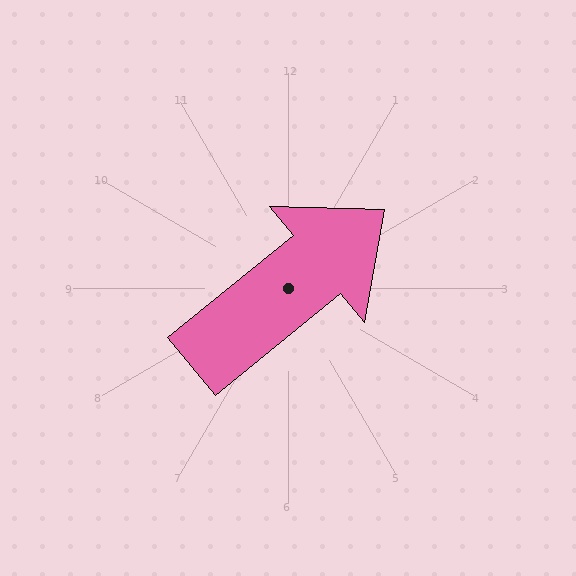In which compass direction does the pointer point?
Northeast.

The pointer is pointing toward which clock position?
Roughly 2 o'clock.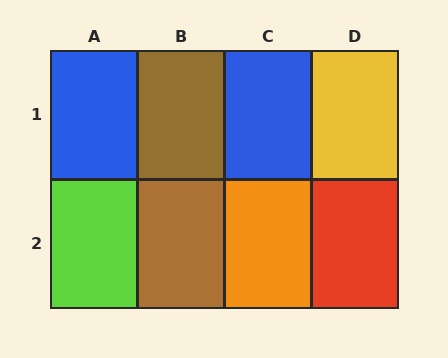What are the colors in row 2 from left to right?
Lime, brown, orange, red.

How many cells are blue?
2 cells are blue.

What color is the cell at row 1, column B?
Brown.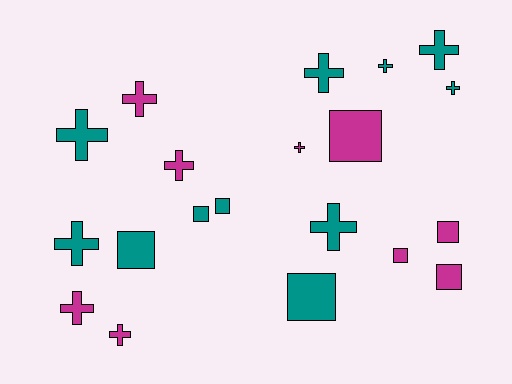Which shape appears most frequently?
Cross, with 12 objects.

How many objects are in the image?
There are 20 objects.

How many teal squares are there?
There are 4 teal squares.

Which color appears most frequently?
Teal, with 11 objects.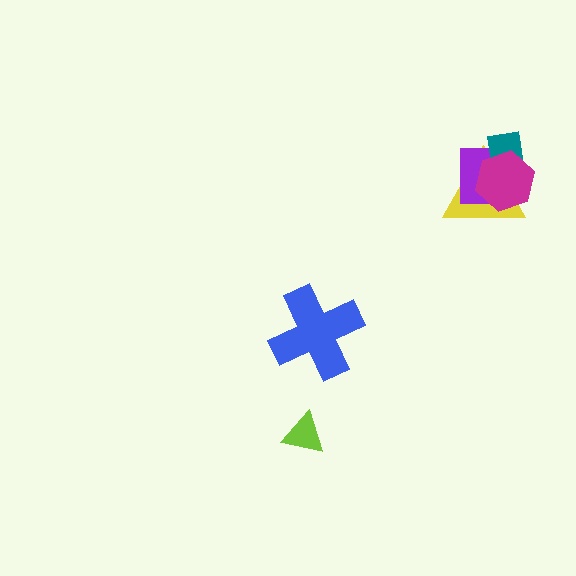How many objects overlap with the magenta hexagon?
3 objects overlap with the magenta hexagon.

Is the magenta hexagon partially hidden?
No, no other shape covers it.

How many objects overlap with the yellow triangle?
3 objects overlap with the yellow triangle.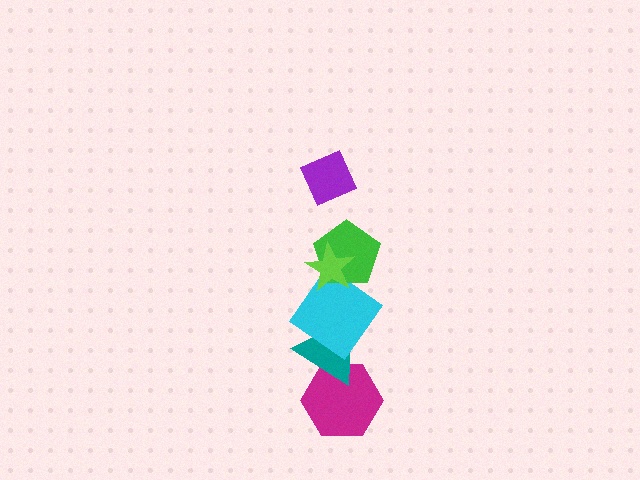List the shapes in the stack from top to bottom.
From top to bottom: the purple diamond, the lime star, the green pentagon, the cyan diamond, the teal triangle, the magenta hexagon.